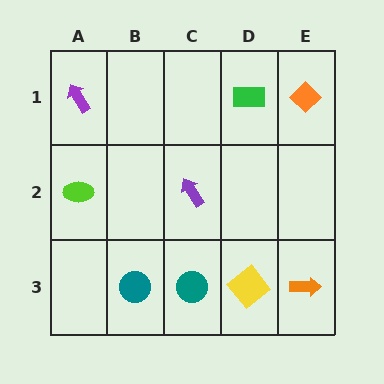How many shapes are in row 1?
3 shapes.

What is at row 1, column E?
An orange diamond.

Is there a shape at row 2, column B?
No, that cell is empty.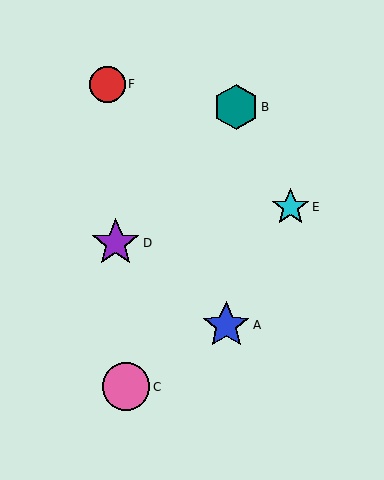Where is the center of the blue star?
The center of the blue star is at (226, 325).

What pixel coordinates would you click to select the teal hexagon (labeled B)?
Click at (236, 107) to select the teal hexagon B.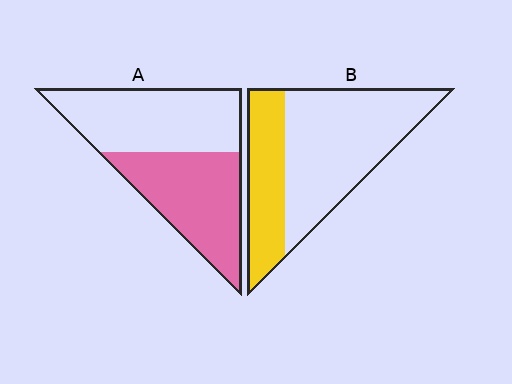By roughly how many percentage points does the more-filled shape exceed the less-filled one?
By roughly 15 percentage points (A over B).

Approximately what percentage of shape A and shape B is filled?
A is approximately 50% and B is approximately 35%.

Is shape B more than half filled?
No.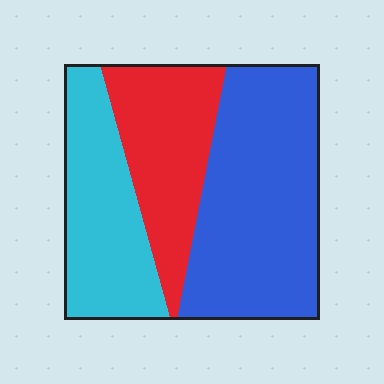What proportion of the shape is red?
Red covers roughly 25% of the shape.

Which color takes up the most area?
Blue, at roughly 45%.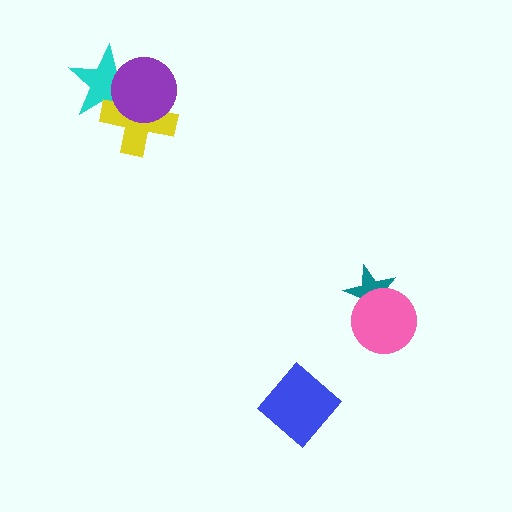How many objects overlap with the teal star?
1 object overlaps with the teal star.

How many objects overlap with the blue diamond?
0 objects overlap with the blue diamond.